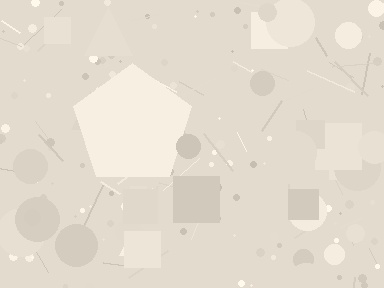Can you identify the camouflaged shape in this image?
The camouflaged shape is a pentagon.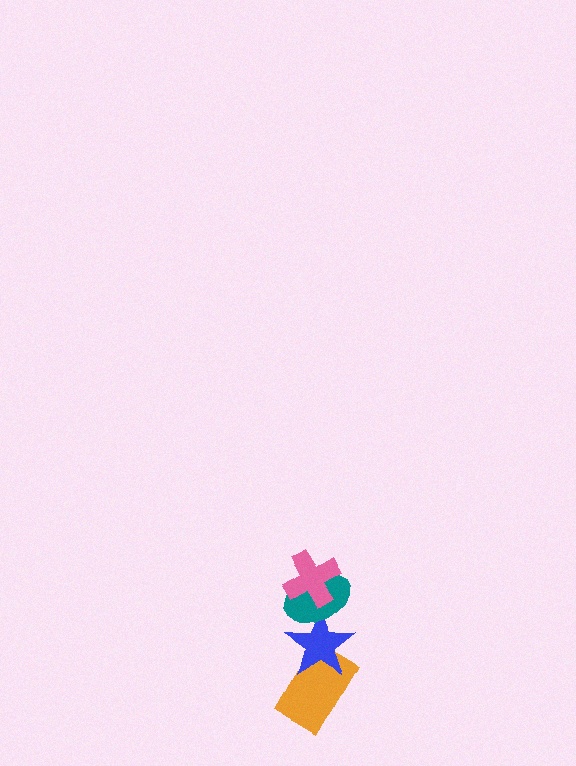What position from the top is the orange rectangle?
The orange rectangle is 4th from the top.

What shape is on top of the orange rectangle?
The blue star is on top of the orange rectangle.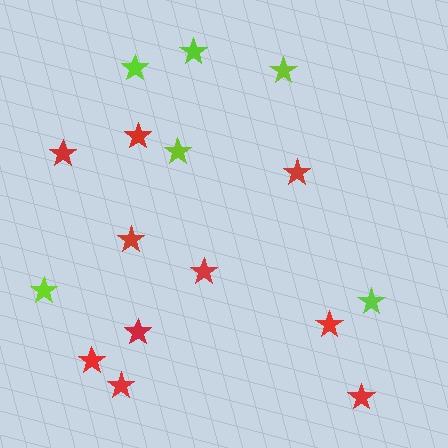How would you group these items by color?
There are 2 groups: one group of red stars (10) and one group of lime stars (6).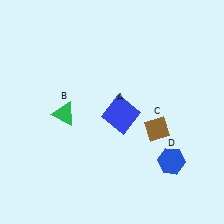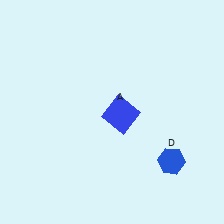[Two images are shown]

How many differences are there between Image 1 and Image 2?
There are 2 differences between the two images.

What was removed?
The brown diamond (C), the green triangle (B) were removed in Image 2.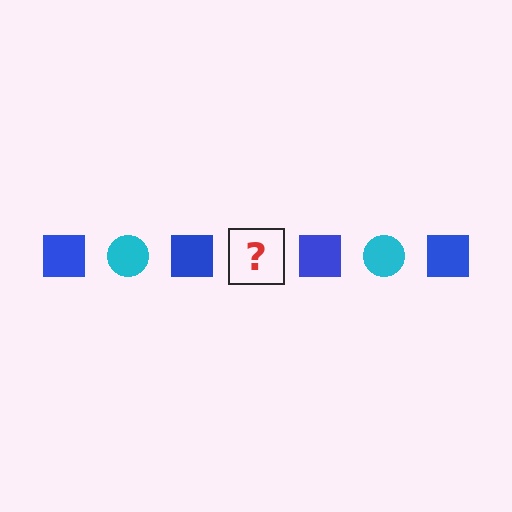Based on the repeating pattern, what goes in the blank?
The blank should be a cyan circle.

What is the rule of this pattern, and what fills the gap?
The rule is that the pattern alternates between blue square and cyan circle. The gap should be filled with a cyan circle.